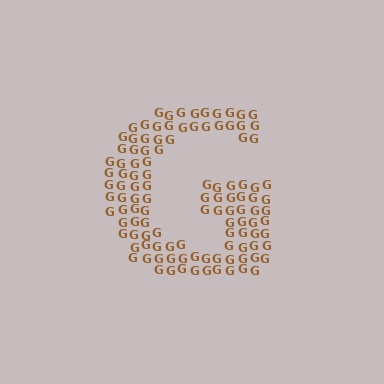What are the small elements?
The small elements are letter G's.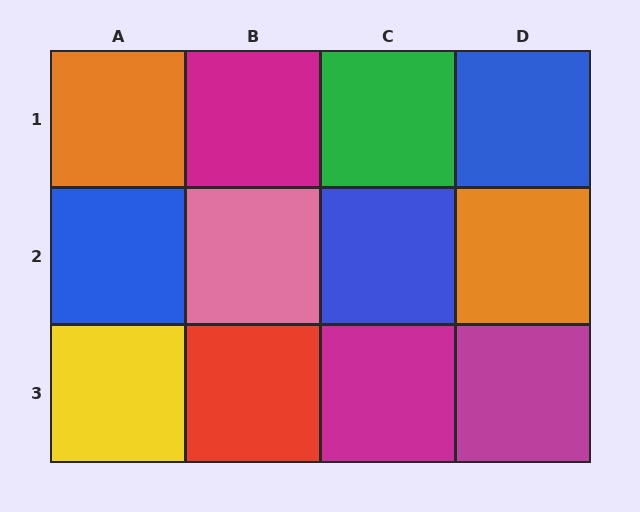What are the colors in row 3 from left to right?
Yellow, red, magenta, magenta.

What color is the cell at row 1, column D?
Blue.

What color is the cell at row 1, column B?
Magenta.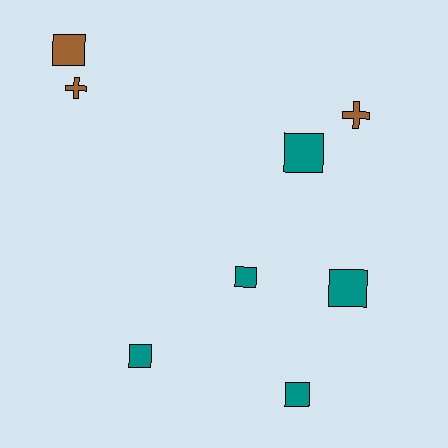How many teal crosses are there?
There are no teal crosses.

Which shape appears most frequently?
Square, with 6 objects.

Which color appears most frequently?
Teal, with 5 objects.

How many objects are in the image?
There are 8 objects.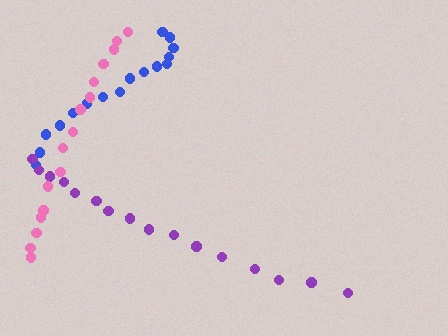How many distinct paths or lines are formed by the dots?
There are 3 distinct paths.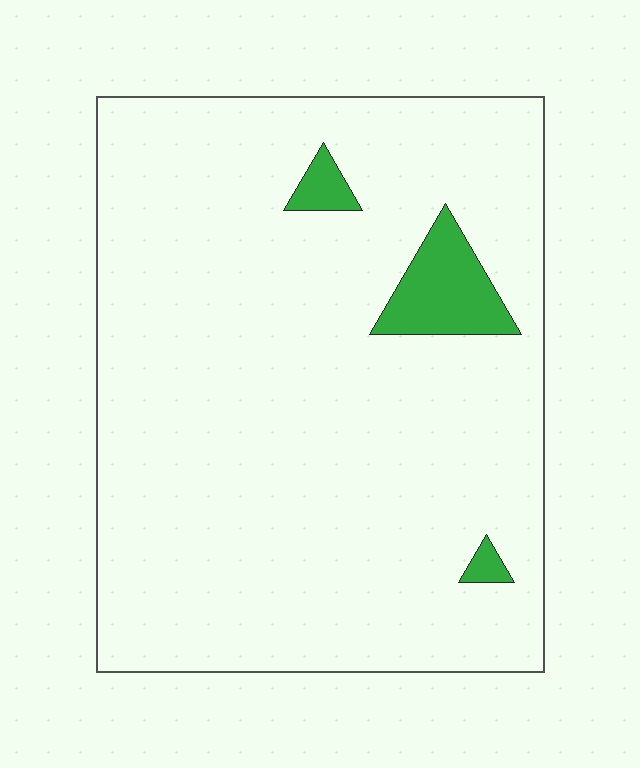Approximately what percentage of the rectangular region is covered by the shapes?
Approximately 5%.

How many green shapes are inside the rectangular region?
3.